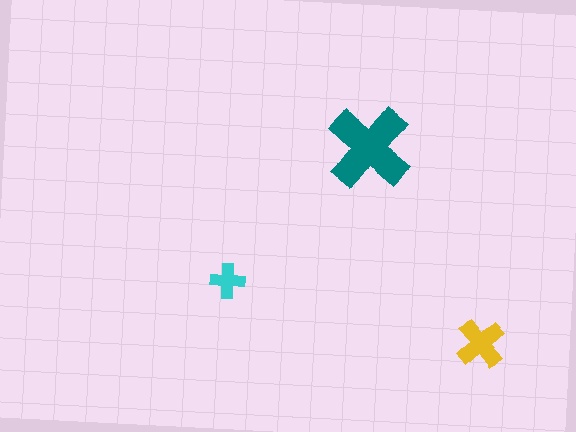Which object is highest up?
The teal cross is topmost.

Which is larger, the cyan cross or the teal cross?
The teal one.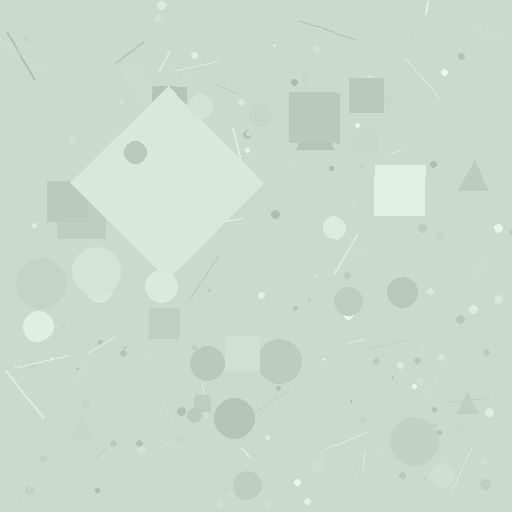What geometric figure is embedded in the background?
A diamond is embedded in the background.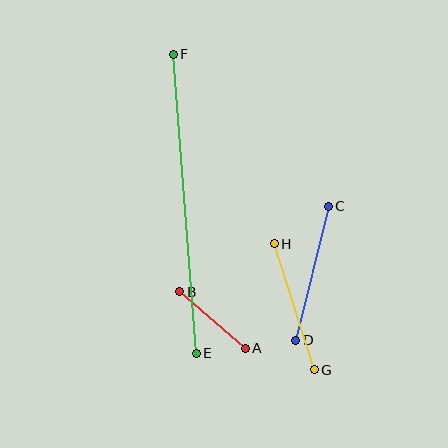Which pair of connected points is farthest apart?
Points E and F are farthest apart.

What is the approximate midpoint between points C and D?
The midpoint is at approximately (312, 273) pixels.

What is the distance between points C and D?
The distance is approximately 138 pixels.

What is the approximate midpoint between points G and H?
The midpoint is at approximately (294, 307) pixels.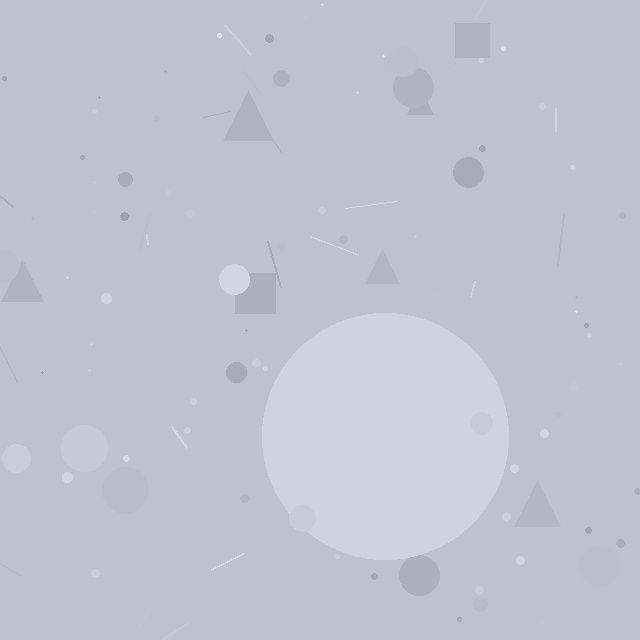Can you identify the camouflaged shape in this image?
The camouflaged shape is a circle.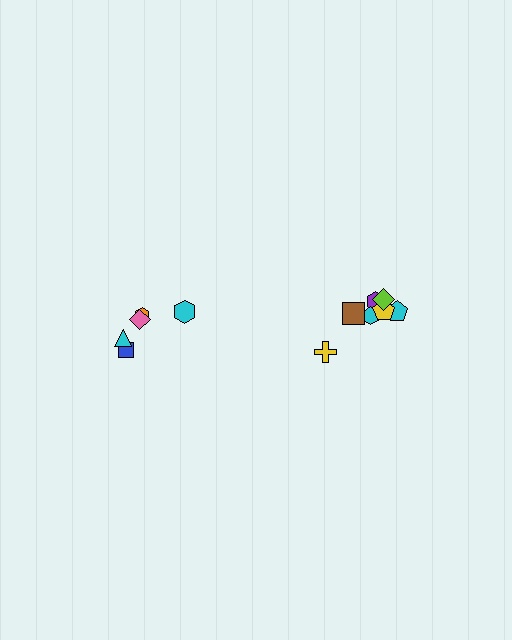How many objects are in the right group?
There are 7 objects.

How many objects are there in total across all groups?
There are 12 objects.